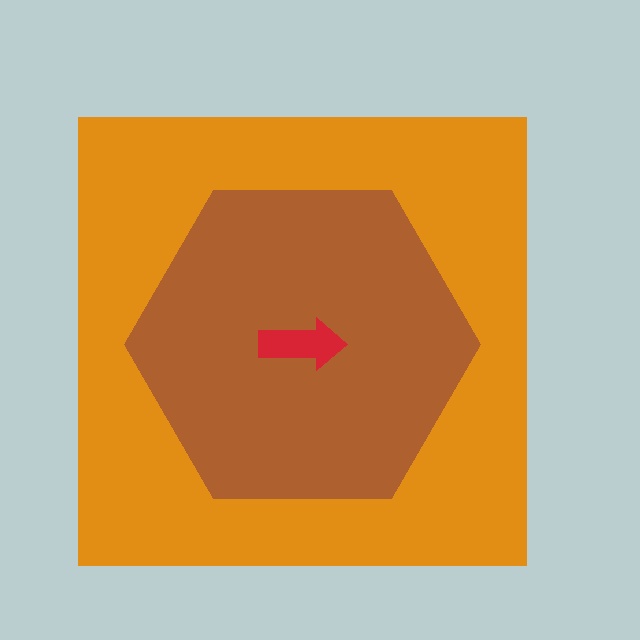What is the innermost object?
The red arrow.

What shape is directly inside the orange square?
The brown hexagon.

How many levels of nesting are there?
3.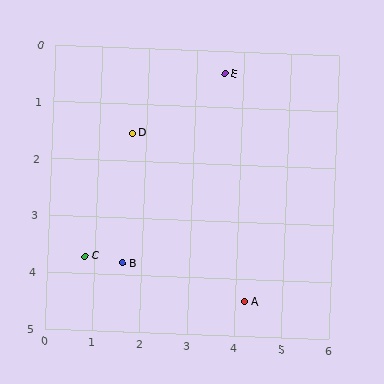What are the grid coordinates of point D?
Point D is at approximately (1.7, 1.5).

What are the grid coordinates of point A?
Point A is at approximately (4.2, 4.4).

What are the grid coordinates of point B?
Point B is at approximately (1.6, 3.8).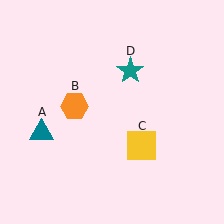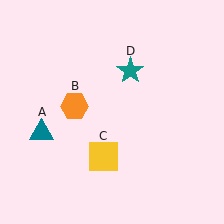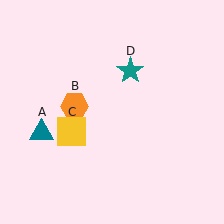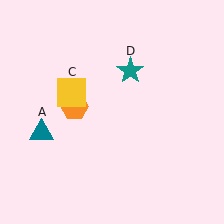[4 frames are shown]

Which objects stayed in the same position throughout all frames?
Teal triangle (object A) and orange hexagon (object B) and teal star (object D) remained stationary.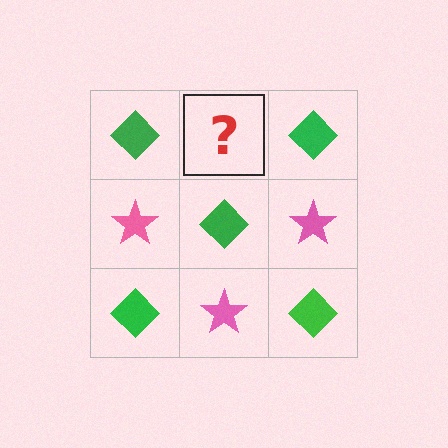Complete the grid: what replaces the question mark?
The question mark should be replaced with a pink star.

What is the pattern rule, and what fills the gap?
The rule is that it alternates green diamond and pink star in a checkerboard pattern. The gap should be filled with a pink star.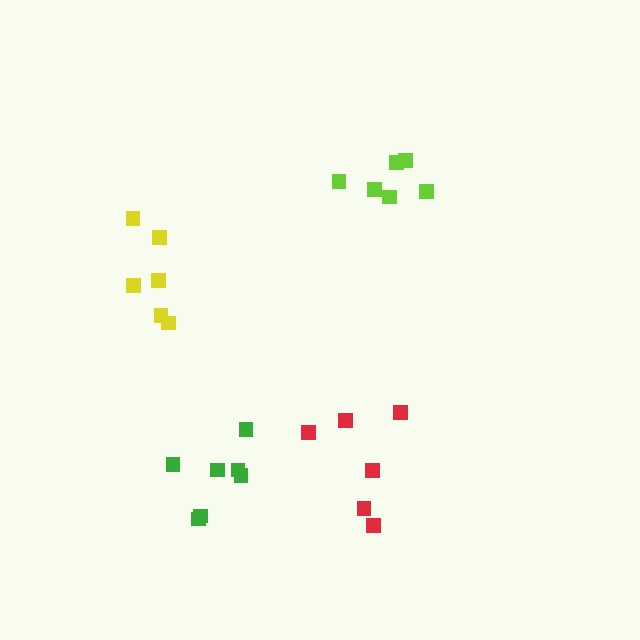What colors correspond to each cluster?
The clusters are colored: red, yellow, lime, green.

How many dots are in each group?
Group 1: 6 dots, Group 2: 6 dots, Group 3: 6 dots, Group 4: 7 dots (25 total).